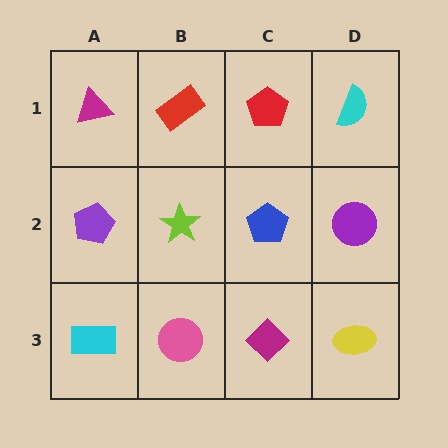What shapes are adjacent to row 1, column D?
A purple circle (row 2, column D), a red pentagon (row 1, column C).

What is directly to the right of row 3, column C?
A yellow ellipse.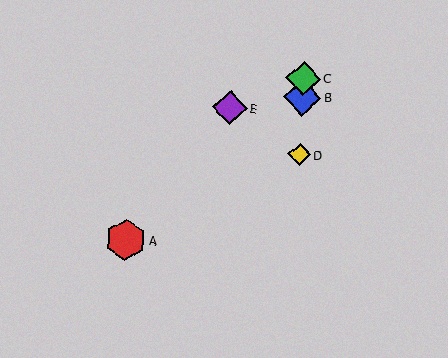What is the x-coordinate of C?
Object C is at x≈303.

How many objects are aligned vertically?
3 objects (B, C, D) are aligned vertically.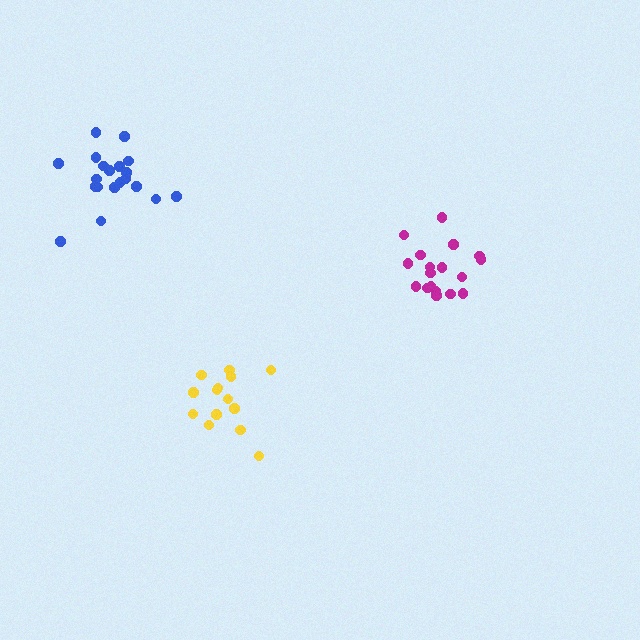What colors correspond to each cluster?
The clusters are colored: blue, yellow, magenta.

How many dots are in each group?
Group 1: 20 dots, Group 2: 14 dots, Group 3: 18 dots (52 total).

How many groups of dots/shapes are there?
There are 3 groups.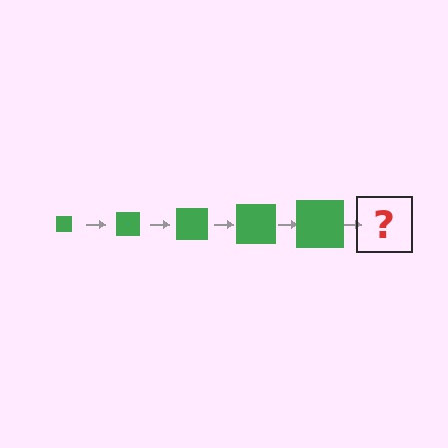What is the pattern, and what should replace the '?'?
The pattern is that the square gets progressively larger each step. The '?' should be a green square, larger than the previous one.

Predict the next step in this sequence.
The next step is a green square, larger than the previous one.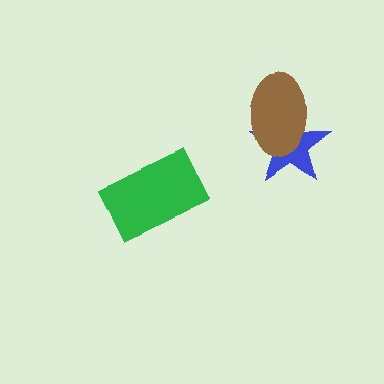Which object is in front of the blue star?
The brown ellipse is in front of the blue star.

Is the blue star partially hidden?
Yes, it is partially covered by another shape.